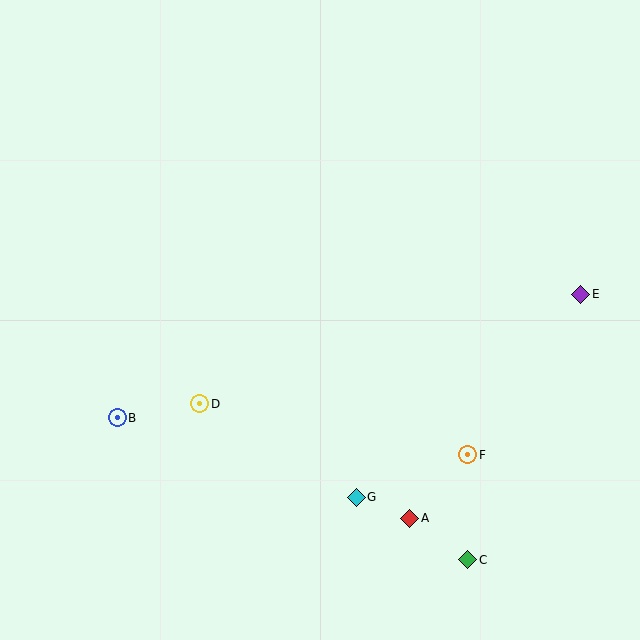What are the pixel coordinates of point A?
Point A is at (410, 518).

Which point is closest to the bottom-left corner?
Point B is closest to the bottom-left corner.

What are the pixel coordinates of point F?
Point F is at (468, 455).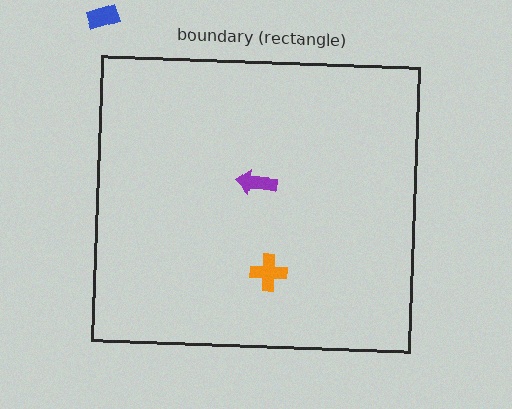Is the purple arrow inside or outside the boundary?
Inside.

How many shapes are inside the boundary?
2 inside, 1 outside.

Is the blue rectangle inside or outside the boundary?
Outside.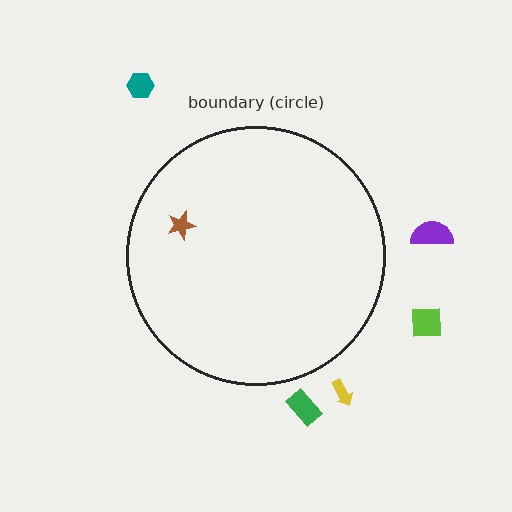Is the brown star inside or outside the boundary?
Inside.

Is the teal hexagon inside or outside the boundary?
Outside.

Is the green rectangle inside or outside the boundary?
Outside.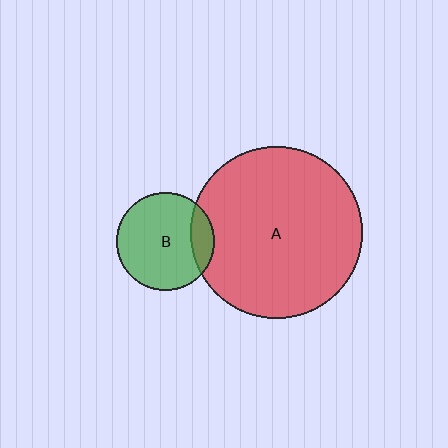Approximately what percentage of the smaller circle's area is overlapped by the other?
Approximately 15%.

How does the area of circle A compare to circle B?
Approximately 3.1 times.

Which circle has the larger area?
Circle A (red).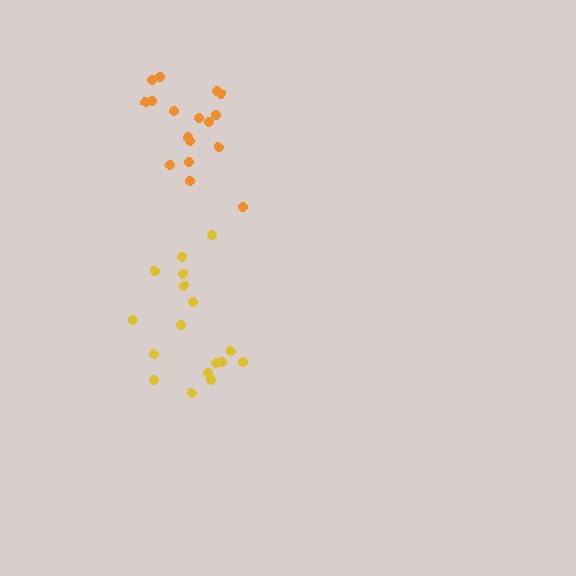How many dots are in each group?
Group 1: 17 dots, Group 2: 17 dots (34 total).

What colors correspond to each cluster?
The clusters are colored: yellow, orange.